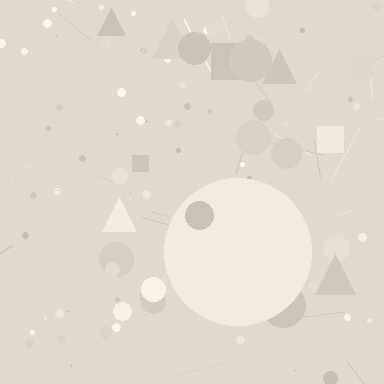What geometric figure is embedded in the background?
A circle is embedded in the background.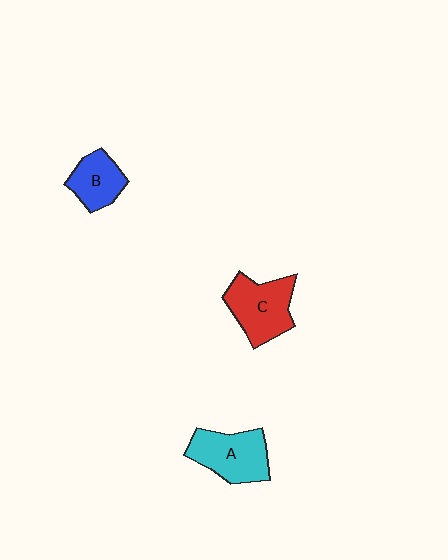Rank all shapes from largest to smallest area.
From largest to smallest: C (red), A (cyan), B (blue).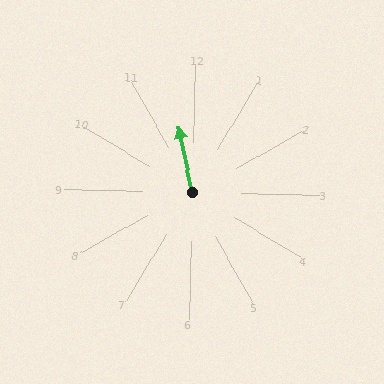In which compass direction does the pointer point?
North.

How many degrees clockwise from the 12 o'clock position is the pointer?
Approximately 347 degrees.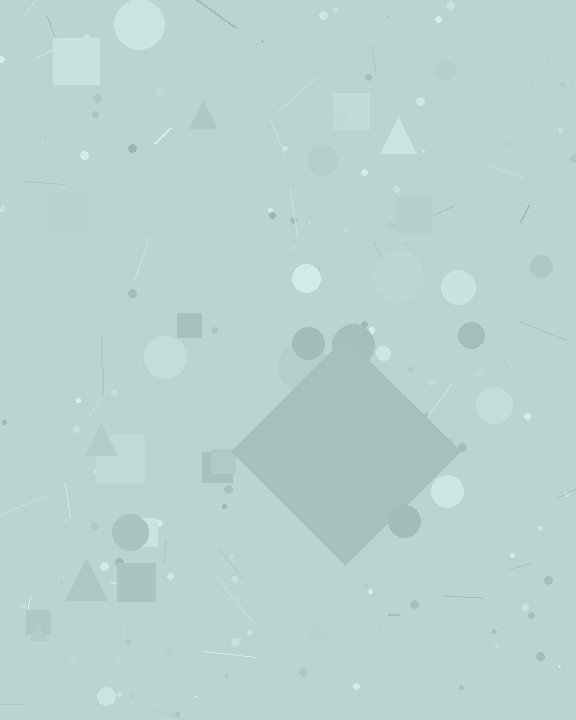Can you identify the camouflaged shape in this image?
The camouflaged shape is a diamond.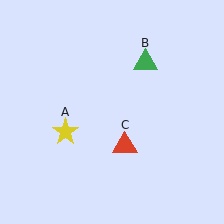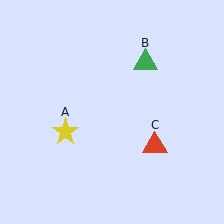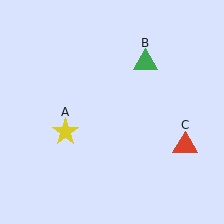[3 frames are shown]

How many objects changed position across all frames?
1 object changed position: red triangle (object C).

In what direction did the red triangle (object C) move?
The red triangle (object C) moved right.